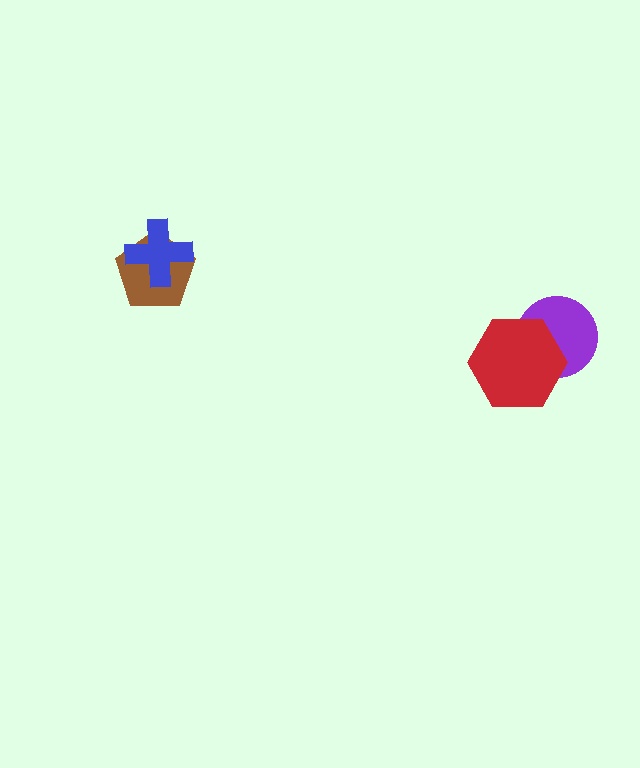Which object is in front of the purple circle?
The red hexagon is in front of the purple circle.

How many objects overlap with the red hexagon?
1 object overlaps with the red hexagon.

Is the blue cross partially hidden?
No, no other shape covers it.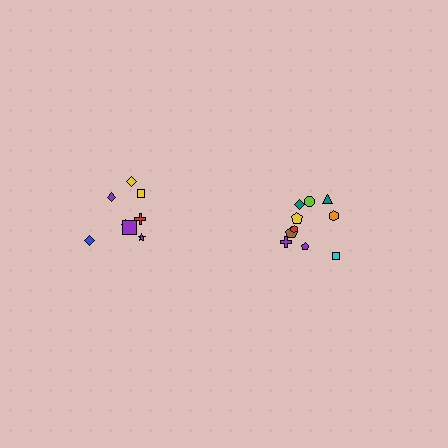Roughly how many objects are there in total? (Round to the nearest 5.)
Roughly 20 objects in total.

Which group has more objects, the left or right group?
The right group.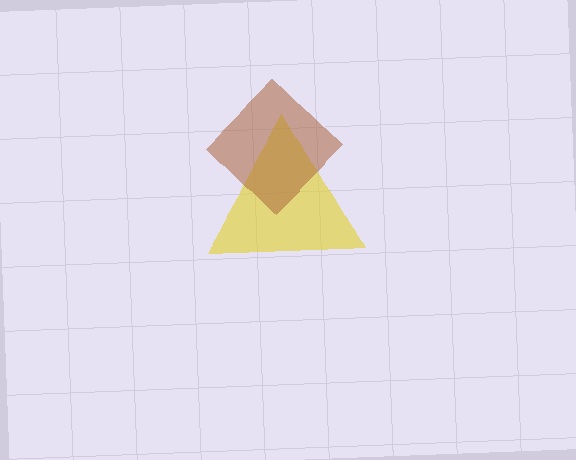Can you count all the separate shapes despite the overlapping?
Yes, there are 2 separate shapes.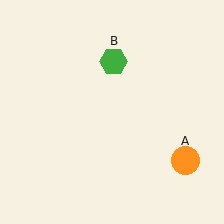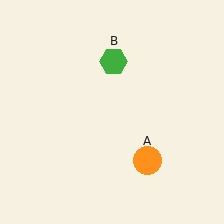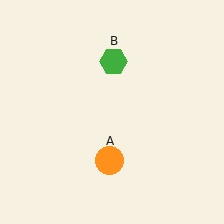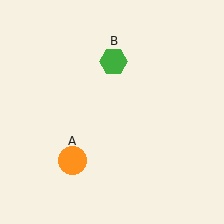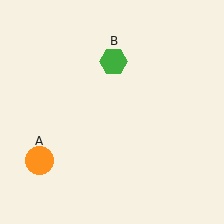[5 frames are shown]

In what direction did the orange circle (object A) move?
The orange circle (object A) moved left.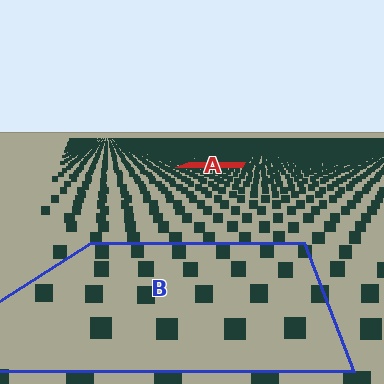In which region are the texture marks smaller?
The texture marks are smaller in region A, because it is farther away.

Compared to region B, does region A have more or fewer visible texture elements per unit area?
Region A has more texture elements per unit area — they are packed more densely because it is farther away.